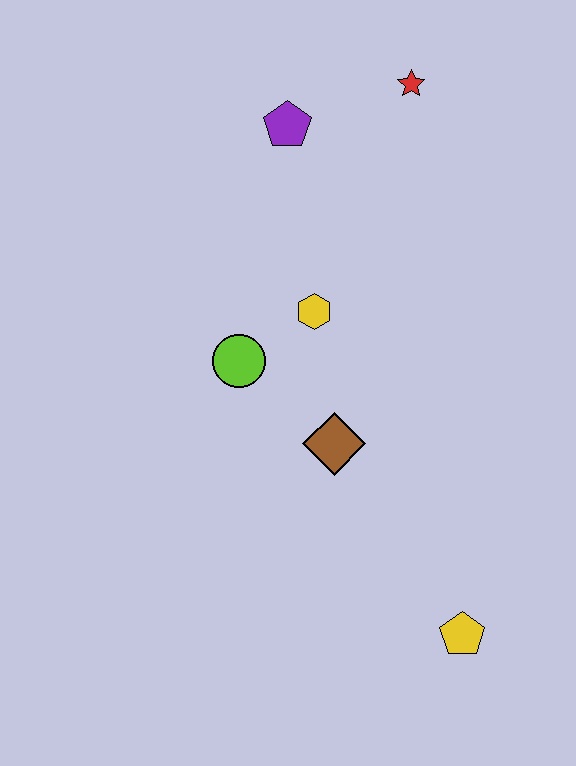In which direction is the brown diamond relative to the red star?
The brown diamond is below the red star.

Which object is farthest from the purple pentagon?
The yellow pentagon is farthest from the purple pentagon.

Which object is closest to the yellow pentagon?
The brown diamond is closest to the yellow pentagon.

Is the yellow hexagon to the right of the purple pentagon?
Yes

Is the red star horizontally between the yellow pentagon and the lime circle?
Yes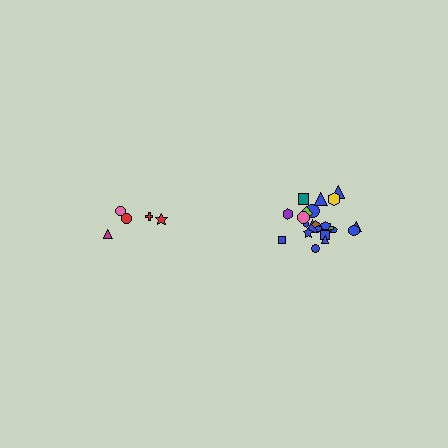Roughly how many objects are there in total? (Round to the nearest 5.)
Roughly 25 objects in total.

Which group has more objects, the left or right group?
The right group.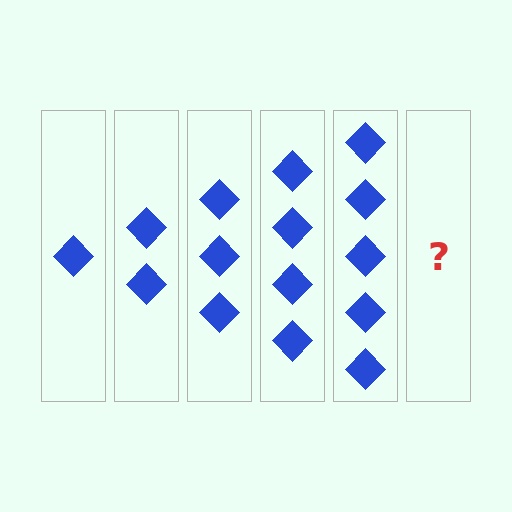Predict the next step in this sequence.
The next step is 6 diamonds.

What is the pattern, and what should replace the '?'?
The pattern is that each step adds one more diamond. The '?' should be 6 diamonds.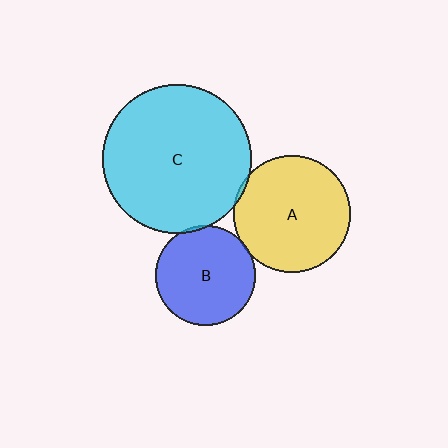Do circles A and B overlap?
Yes.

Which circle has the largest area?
Circle C (cyan).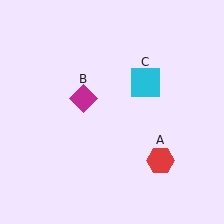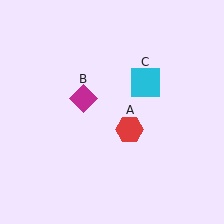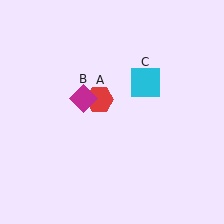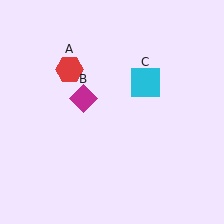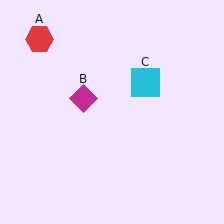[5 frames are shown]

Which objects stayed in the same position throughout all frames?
Magenta diamond (object B) and cyan square (object C) remained stationary.